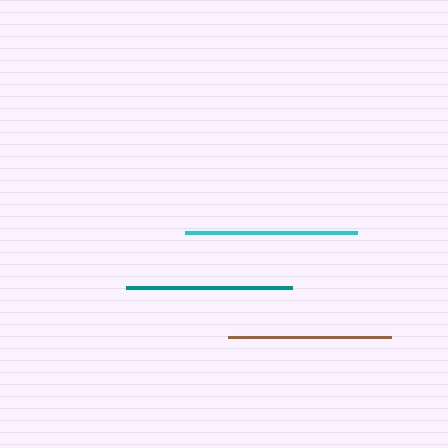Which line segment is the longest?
The cyan line is the longest at approximately 172 pixels.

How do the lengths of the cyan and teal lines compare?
The cyan and teal lines are approximately the same length.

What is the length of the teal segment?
The teal segment is approximately 166 pixels long.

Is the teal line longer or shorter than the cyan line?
The cyan line is longer than the teal line.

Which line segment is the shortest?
The brown line is the shortest at approximately 163 pixels.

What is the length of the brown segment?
The brown segment is approximately 163 pixels long.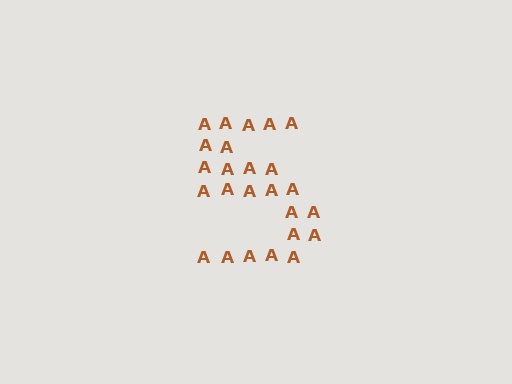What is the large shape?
The large shape is the digit 5.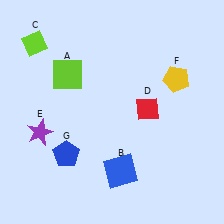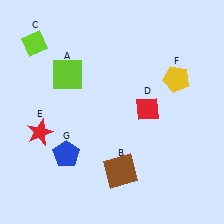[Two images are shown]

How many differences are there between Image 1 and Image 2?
There are 2 differences between the two images.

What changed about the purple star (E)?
In Image 1, E is purple. In Image 2, it changed to red.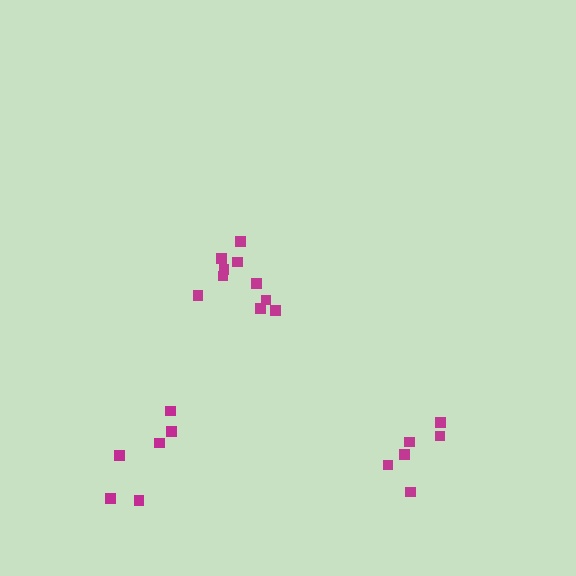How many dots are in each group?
Group 1: 6 dots, Group 2: 10 dots, Group 3: 6 dots (22 total).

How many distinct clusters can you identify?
There are 3 distinct clusters.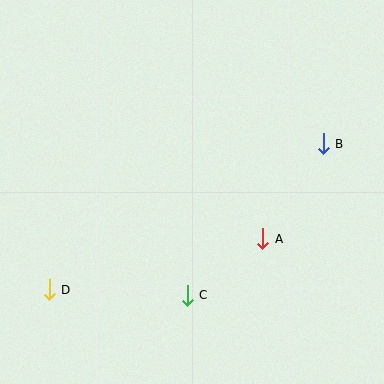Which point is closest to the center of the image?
Point A at (263, 239) is closest to the center.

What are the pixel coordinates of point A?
Point A is at (263, 239).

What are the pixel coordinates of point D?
Point D is at (49, 290).